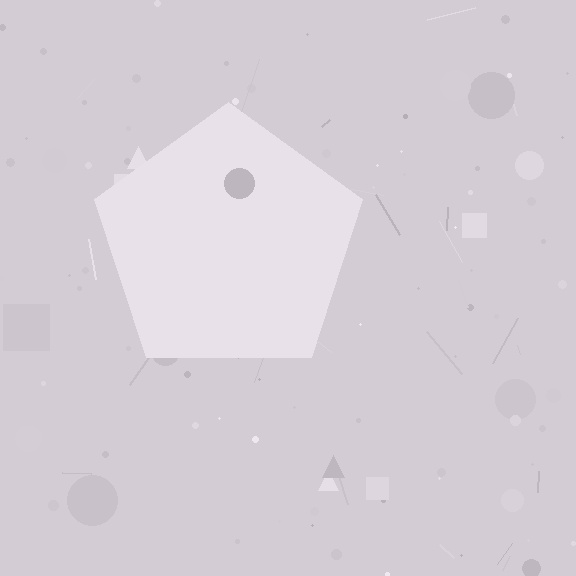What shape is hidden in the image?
A pentagon is hidden in the image.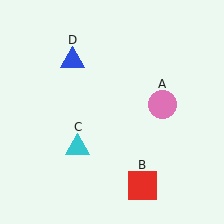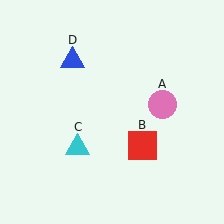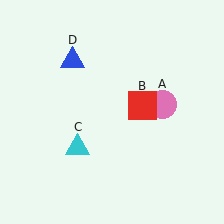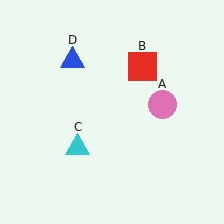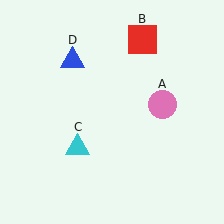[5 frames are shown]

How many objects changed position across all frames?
1 object changed position: red square (object B).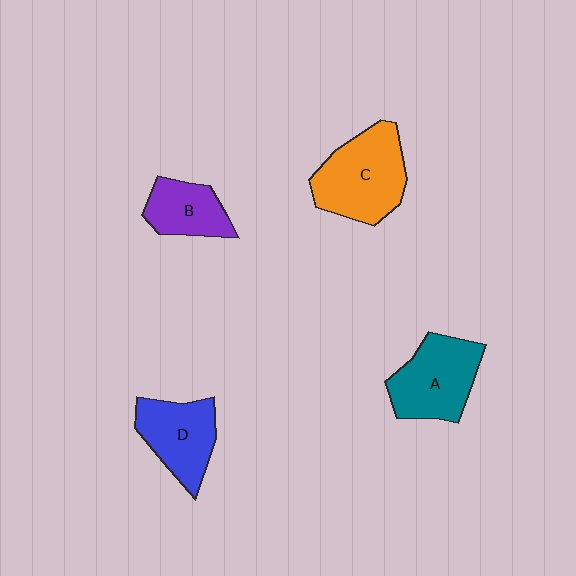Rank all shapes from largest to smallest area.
From largest to smallest: C (orange), A (teal), D (blue), B (purple).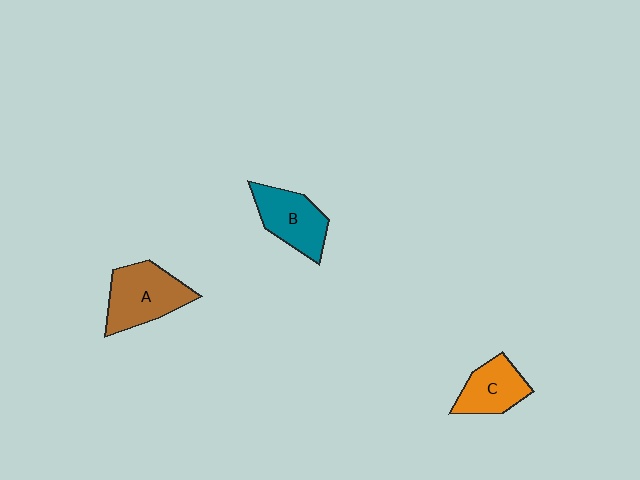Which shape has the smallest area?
Shape C (orange).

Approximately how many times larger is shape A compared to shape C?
Approximately 1.4 times.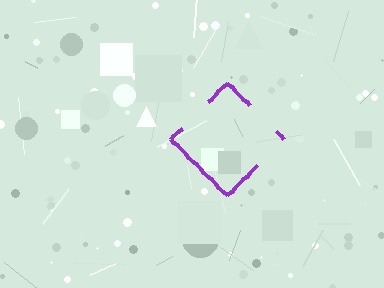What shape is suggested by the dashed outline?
The dashed outline suggests a diamond.